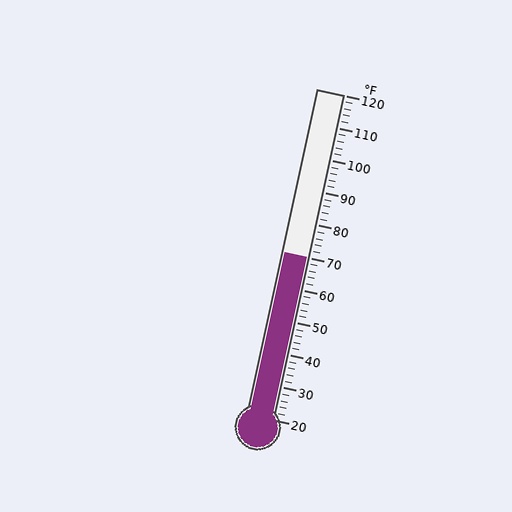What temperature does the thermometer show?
The thermometer shows approximately 70°F.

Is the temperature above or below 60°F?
The temperature is above 60°F.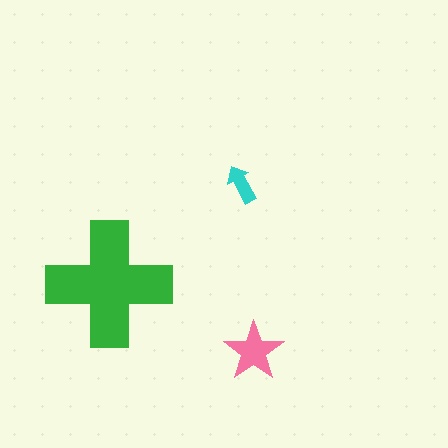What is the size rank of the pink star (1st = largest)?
2nd.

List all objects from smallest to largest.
The cyan arrow, the pink star, the green cross.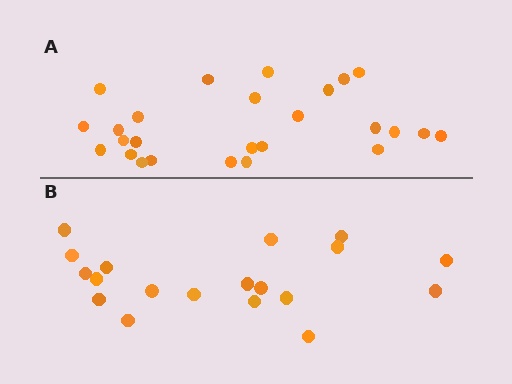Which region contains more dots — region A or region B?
Region A (the top region) has more dots.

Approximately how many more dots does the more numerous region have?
Region A has roughly 8 or so more dots than region B.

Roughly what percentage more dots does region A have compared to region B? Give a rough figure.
About 35% more.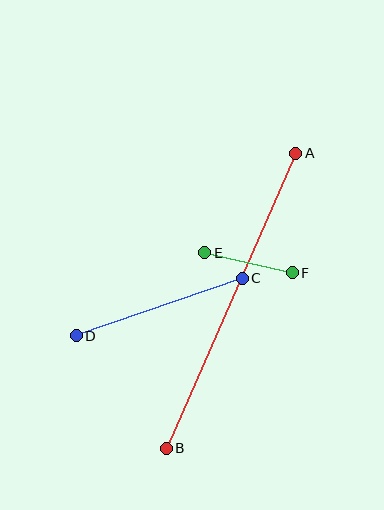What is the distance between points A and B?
The distance is approximately 322 pixels.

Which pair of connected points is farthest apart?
Points A and B are farthest apart.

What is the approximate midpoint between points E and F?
The midpoint is at approximately (248, 263) pixels.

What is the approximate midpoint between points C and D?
The midpoint is at approximately (159, 307) pixels.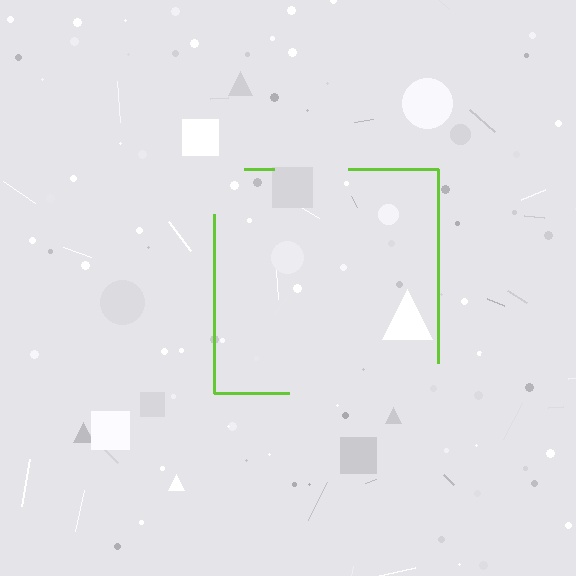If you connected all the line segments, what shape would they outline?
They would outline a square.